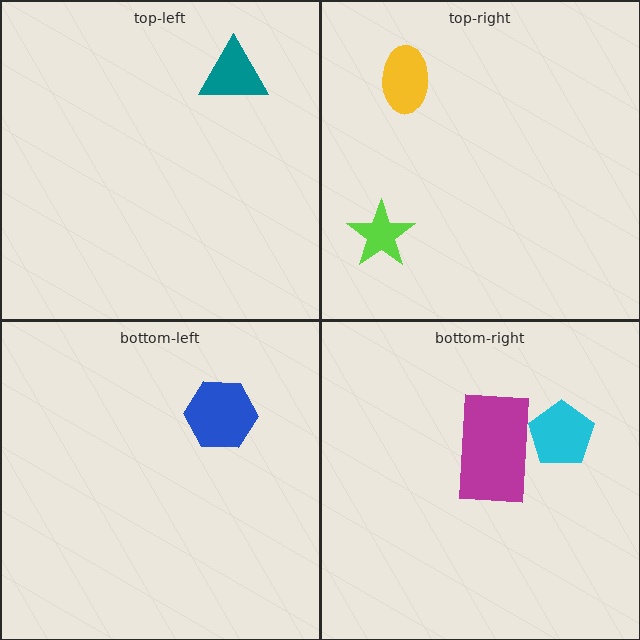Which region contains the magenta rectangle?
The bottom-right region.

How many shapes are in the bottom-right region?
2.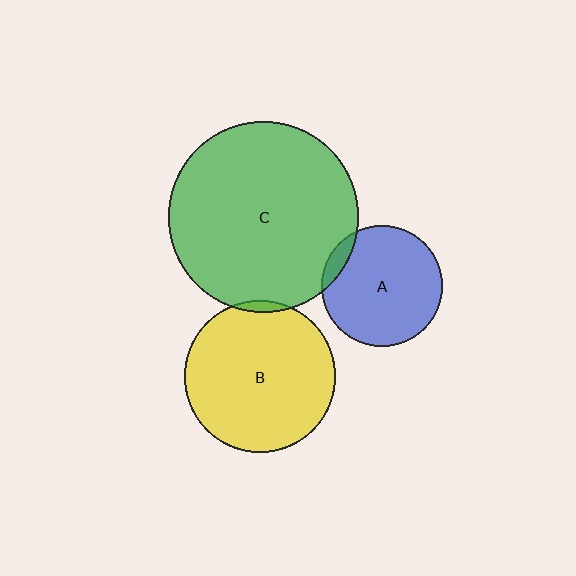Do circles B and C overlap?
Yes.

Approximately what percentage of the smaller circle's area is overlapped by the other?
Approximately 5%.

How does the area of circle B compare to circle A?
Approximately 1.6 times.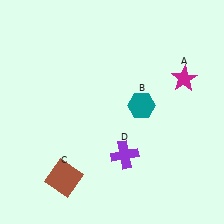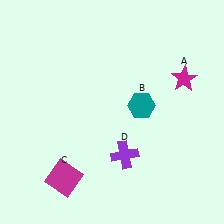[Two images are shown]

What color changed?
The square (C) changed from brown in Image 1 to magenta in Image 2.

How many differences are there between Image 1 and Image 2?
There is 1 difference between the two images.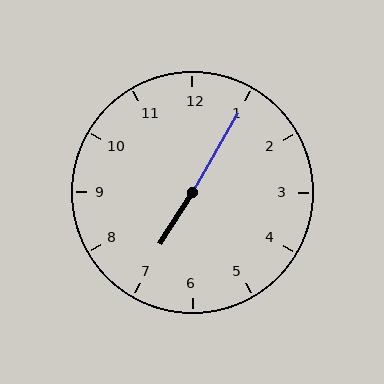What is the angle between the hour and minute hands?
Approximately 178 degrees.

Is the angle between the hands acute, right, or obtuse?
It is obtuse.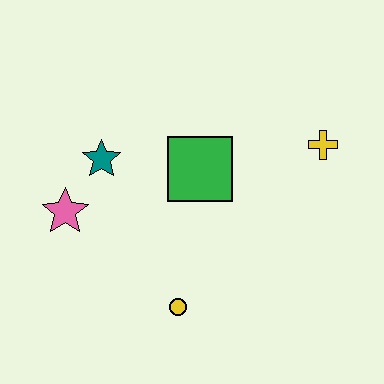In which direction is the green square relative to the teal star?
The green square is to the right of the teal star.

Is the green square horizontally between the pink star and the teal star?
No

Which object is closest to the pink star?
The teal star is closest to the pink star.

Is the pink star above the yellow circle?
Yes